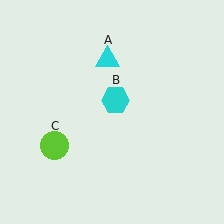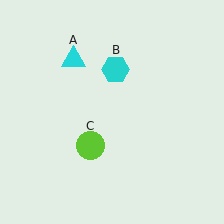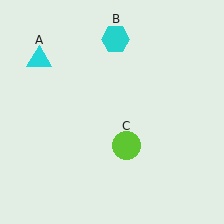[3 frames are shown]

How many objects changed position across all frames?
3 objects changed position: cyan triangle (object A), cyan hexagon (object B), lime circle (object C).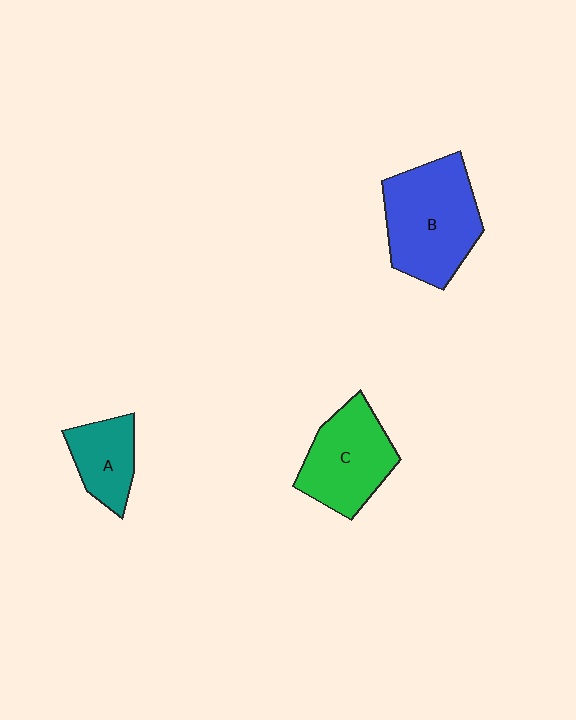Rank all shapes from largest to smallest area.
From largest to smallest: B (blue), C (green), A (teal).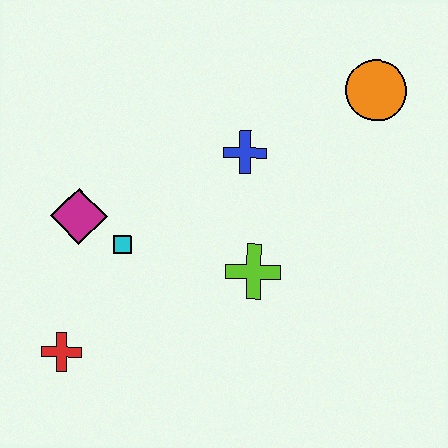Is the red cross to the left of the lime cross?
Yes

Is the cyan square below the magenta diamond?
Yes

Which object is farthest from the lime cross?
The orange circle is farthest from the lime cross.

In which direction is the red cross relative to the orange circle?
The red cross is to the left of the orange circle.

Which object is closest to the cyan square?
The magenta diamond is closest to the cyan square.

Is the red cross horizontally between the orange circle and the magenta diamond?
No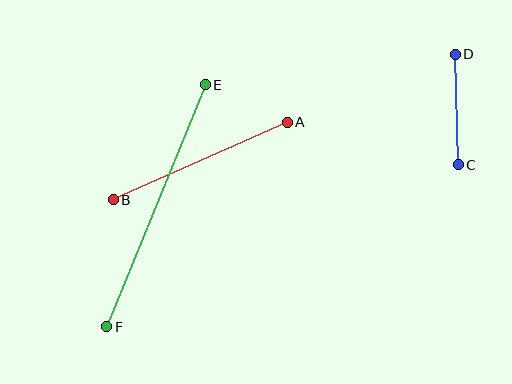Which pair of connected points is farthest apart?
Points E and F are farthest apart.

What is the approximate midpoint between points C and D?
The midpoint is at approximately (457, 110) pixels.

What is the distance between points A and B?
The distance is approximately 190 pixels.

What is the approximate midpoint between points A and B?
The midpoint is at approximately (200, 161) pixels.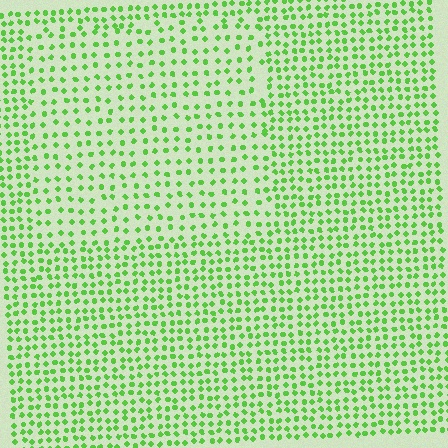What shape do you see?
I see a rectangle.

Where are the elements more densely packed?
The elements are more densely packed outside the rectangle boundary.